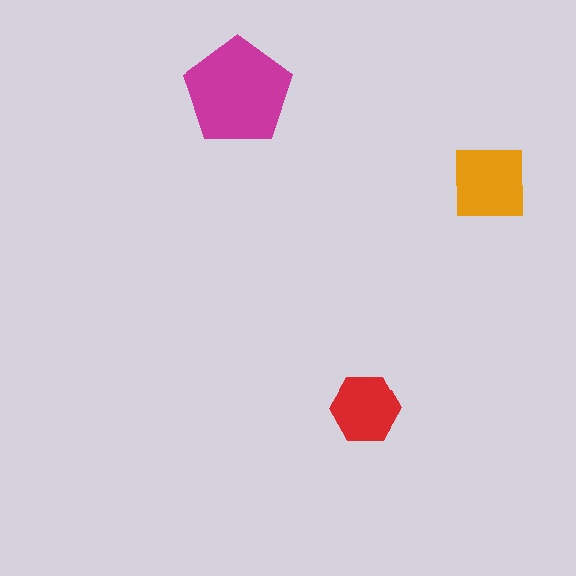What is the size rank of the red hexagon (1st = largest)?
3rd.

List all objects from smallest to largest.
The red hexagon, the orange square, the magenta pentagon.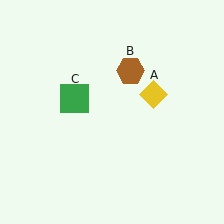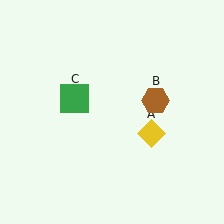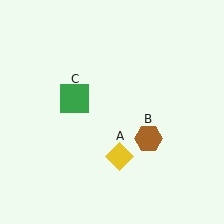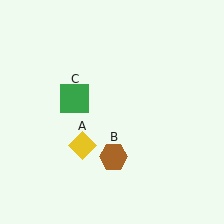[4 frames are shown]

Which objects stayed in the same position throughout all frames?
Green square (object C) remained stationary.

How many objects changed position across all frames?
2 objects changed position: yellow diamond (object A), brown hexagon (object B).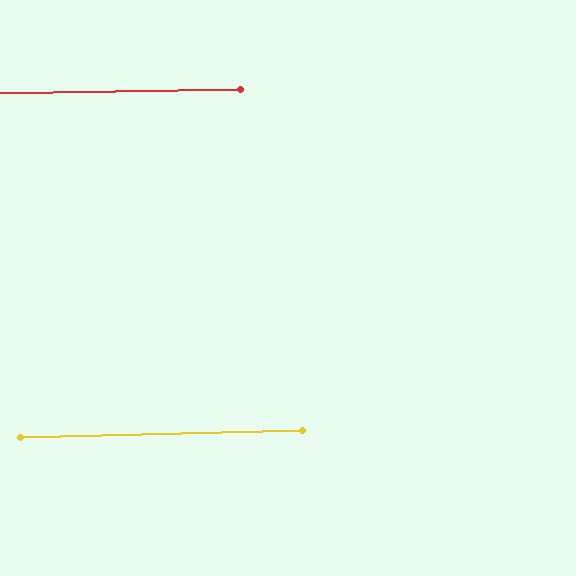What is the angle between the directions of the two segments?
Approximately 0 degrees.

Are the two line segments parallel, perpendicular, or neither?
Parallel — their directions differ by only 0.5°.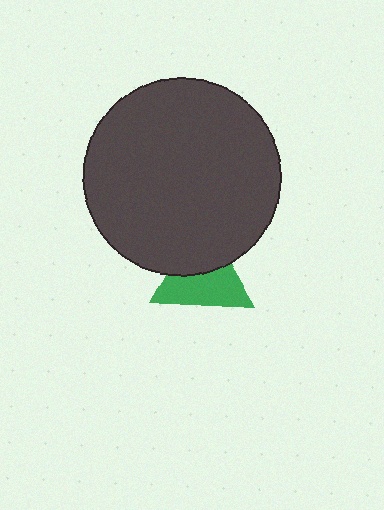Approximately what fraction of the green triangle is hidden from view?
Roughly 41% of the green triangle is hidden behind the dark gray circle.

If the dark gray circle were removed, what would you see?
You would see the complete green triangle.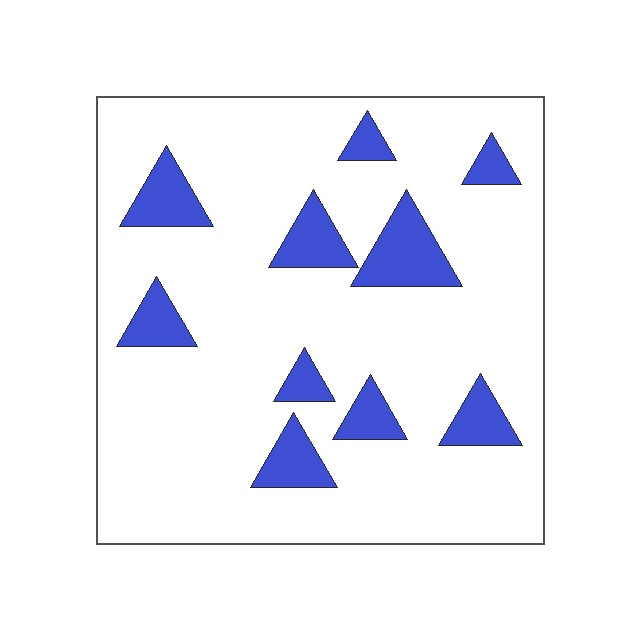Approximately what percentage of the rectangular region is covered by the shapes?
Approximately 15%.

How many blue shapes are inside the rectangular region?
10.